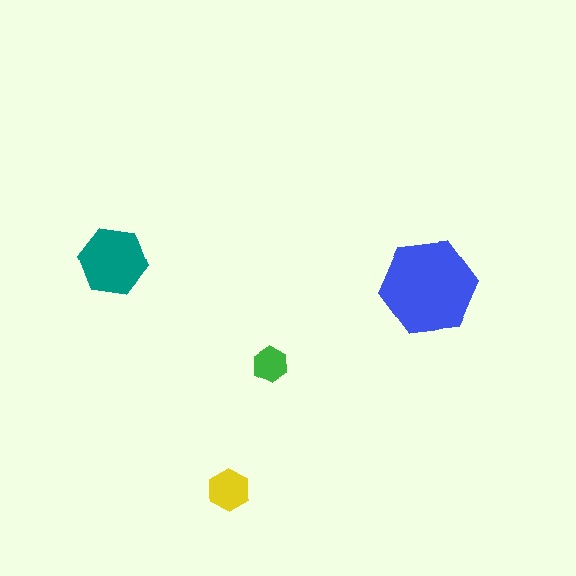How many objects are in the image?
There are 4 objects in the image.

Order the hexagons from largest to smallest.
the blue one, the teal one, the yellow one, the green one.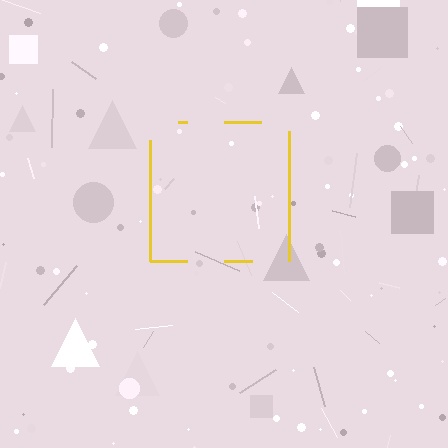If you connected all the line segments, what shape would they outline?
They would outline a square.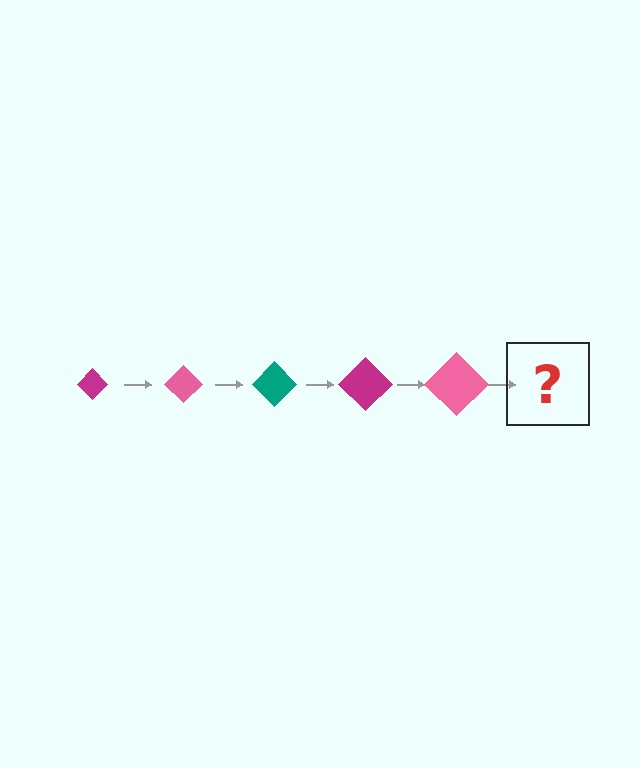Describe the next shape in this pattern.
It should be a teal diamond, larger than the previous one.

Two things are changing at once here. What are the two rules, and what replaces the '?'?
The two rules are that the diamond grows larger each step and the color cycles through magenta, pink, and teal. The '?' should be a teal diamond, larger than the previous one.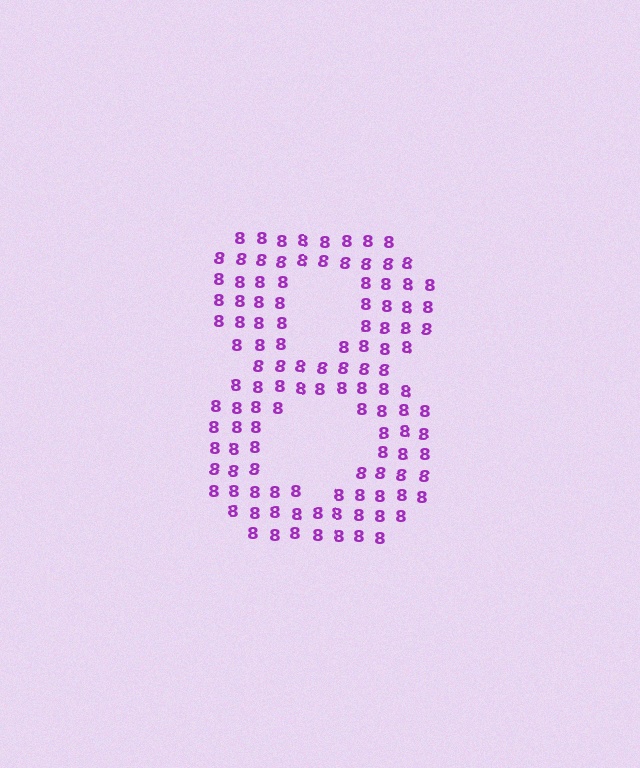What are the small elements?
The small elements are digit 8's.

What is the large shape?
The large shape is the digit 8.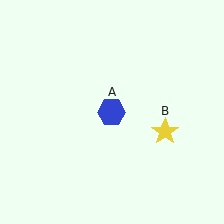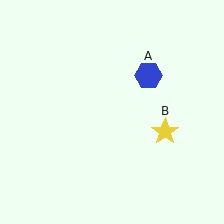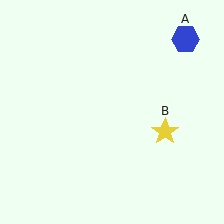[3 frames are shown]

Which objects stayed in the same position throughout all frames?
Yellow star (object B) remained stationary.